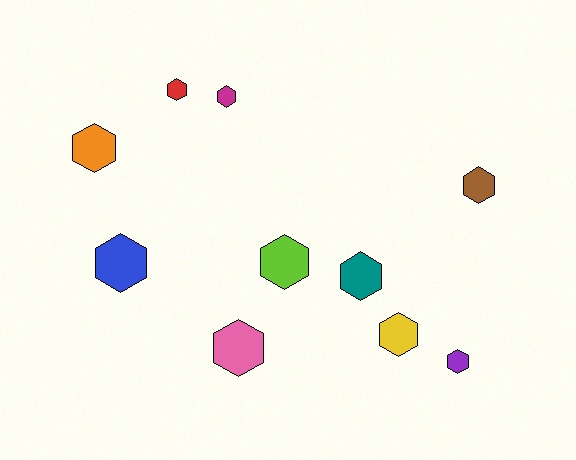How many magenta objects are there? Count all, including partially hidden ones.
There is 1 magenta object.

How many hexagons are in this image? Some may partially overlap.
There are 10 hexagons.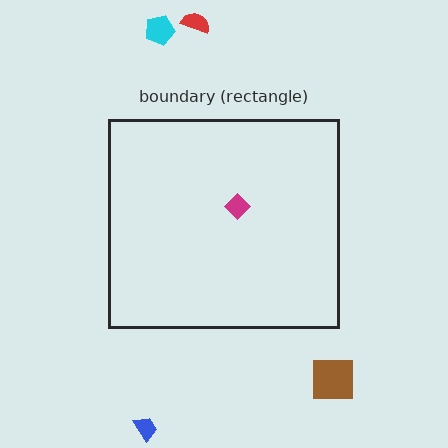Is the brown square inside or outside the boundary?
Outside.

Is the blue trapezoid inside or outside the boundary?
Outside.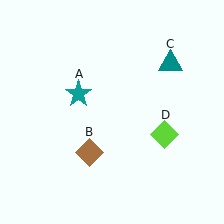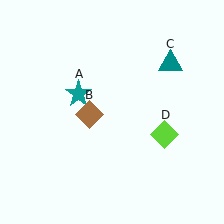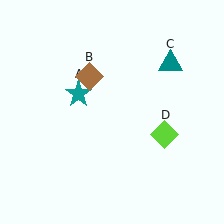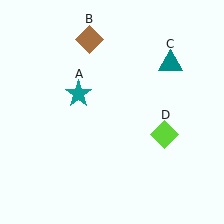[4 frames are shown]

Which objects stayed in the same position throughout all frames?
Teal star (object A) and teal triangle (object C) and lime diamond (object D) remained stationary.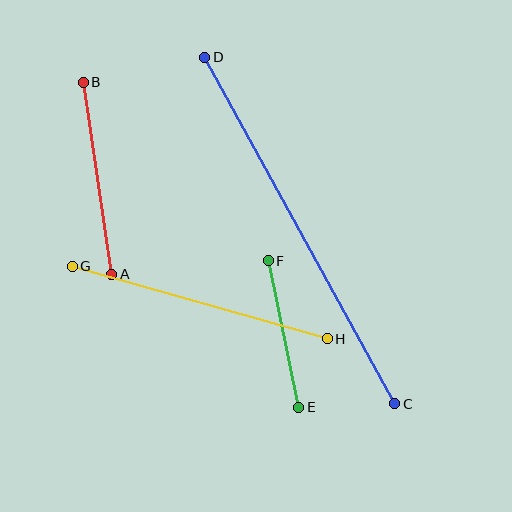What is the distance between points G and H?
The distance is approximately 265 pixels.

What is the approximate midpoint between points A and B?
The midpoint is at approximately (97, 178) pixels.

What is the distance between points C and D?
The distance is approximately 395 pixels.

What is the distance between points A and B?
The distance is approximately 194 pixels.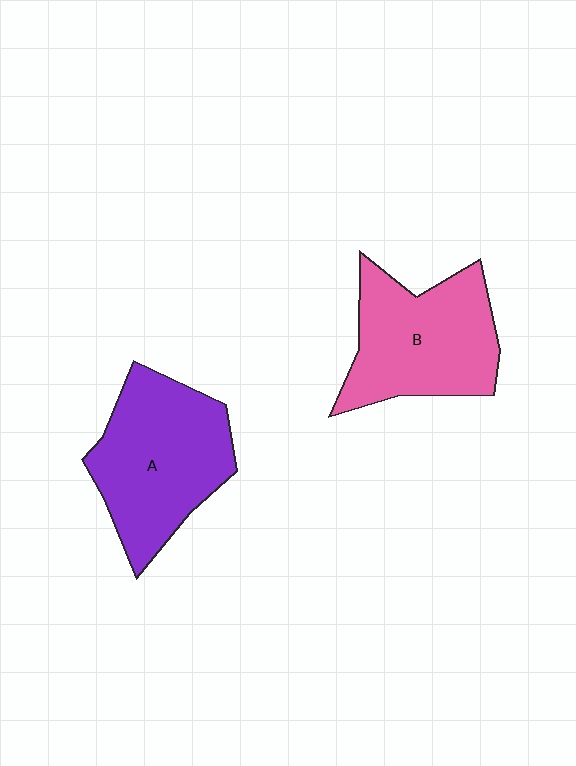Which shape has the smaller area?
Shape B (pink).